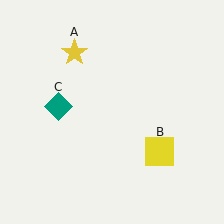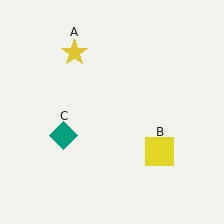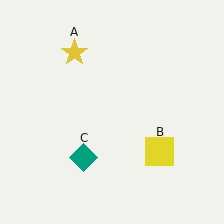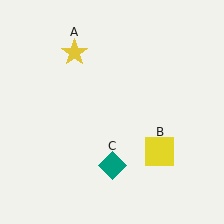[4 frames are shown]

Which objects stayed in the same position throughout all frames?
Yellow star (object A) and yellow square (object B) remained stationary.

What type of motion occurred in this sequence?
The teal diamond (object C) rotated counterclockwise around the center of the scene.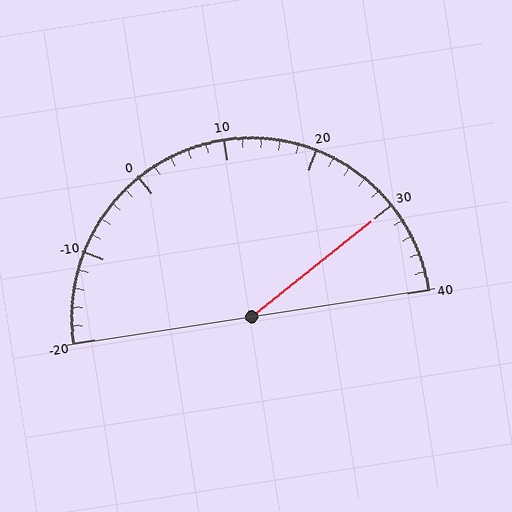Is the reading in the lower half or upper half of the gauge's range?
The reading is in the upper half of the range (-20 to 40).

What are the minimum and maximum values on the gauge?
The gauge ranges from -20 to 40.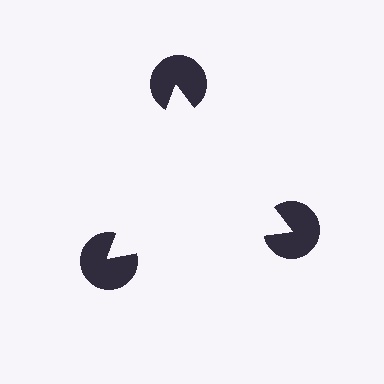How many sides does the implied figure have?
3 sides.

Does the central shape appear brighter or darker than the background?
It typically appears slightly brighter than the background, even though no actual brightness change is drawn.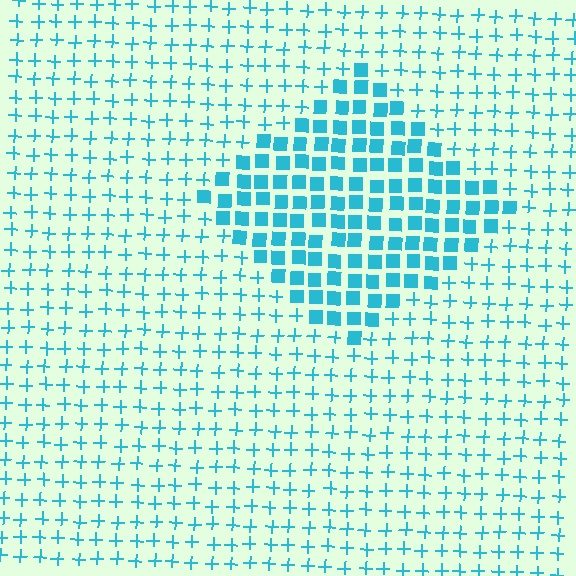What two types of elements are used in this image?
The image uses squares inside the diamond region and plus signs outside it.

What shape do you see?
I see a diamond.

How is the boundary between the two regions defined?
The boundary is defined by a change in element shape: squares inside vs. plus signs outside. All elements share the same color and spacing.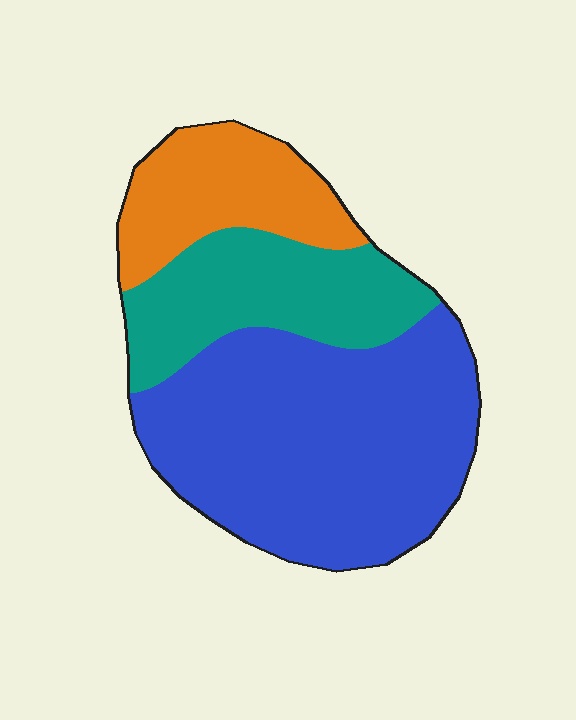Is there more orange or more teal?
Teal.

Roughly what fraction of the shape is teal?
Teal covers roughly 25% of the shape.